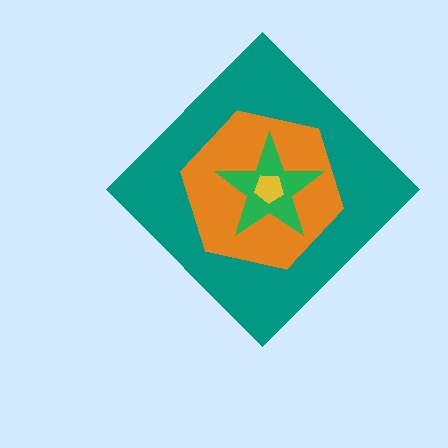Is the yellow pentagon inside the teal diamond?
Yes.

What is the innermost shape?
The yellow pentagon.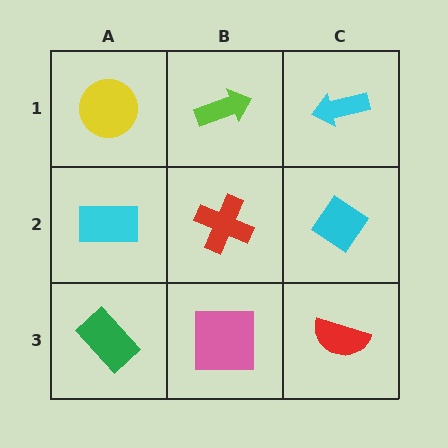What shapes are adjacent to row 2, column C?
A cyan arrow (row 1, column C), a red semicircle (row 3, column C), a red cross (row 2, column B).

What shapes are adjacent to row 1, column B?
A red cross (row 2, column B), a yellow circle (row 1, column A), a cyan arrow (row 1, column C).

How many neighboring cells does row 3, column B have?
3.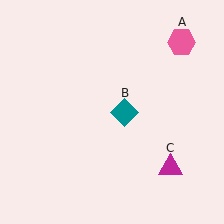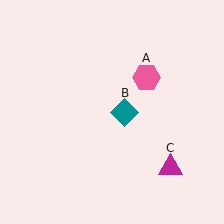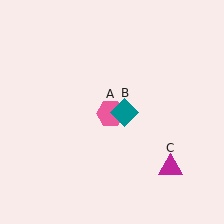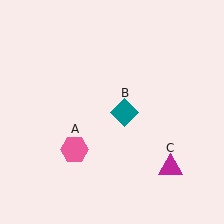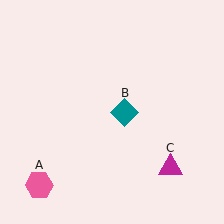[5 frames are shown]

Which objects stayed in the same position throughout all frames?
Teal diamond (object B) and magenta triangle (object C) remained stationary.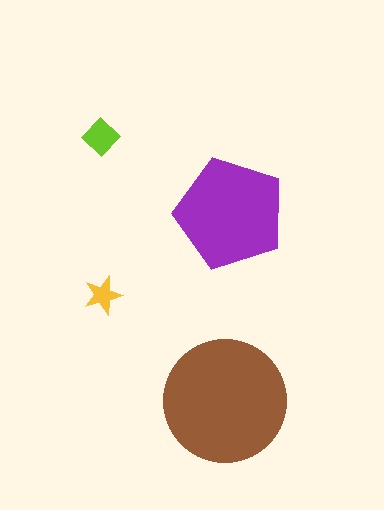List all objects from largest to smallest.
The brown circle, the purple pentagon, the lime diamond, the yellow star.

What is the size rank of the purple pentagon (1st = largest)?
2nd.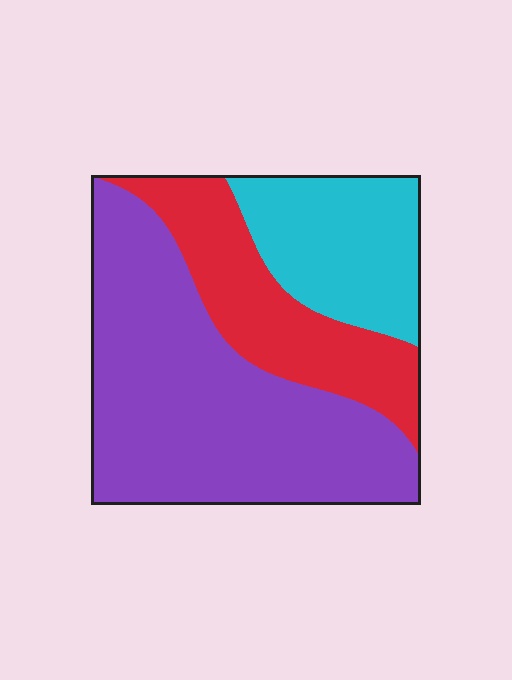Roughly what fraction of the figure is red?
Red takes up about one quarter (1/4) of the figure.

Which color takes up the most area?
Purple, at roughly 55%.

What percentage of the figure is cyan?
Cyan takes up about one fifth (1/5) of the figure.